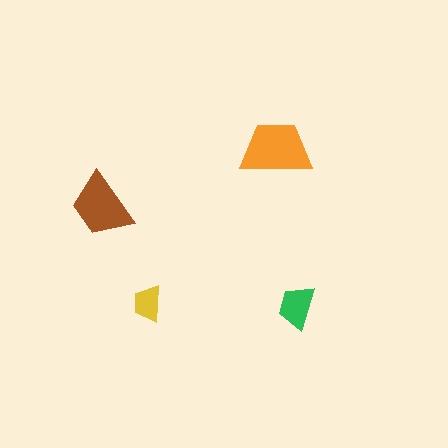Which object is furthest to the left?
The brown trapezoid is leftmost.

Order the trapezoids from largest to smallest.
the orange one, the brown one, the green one, the yellow one.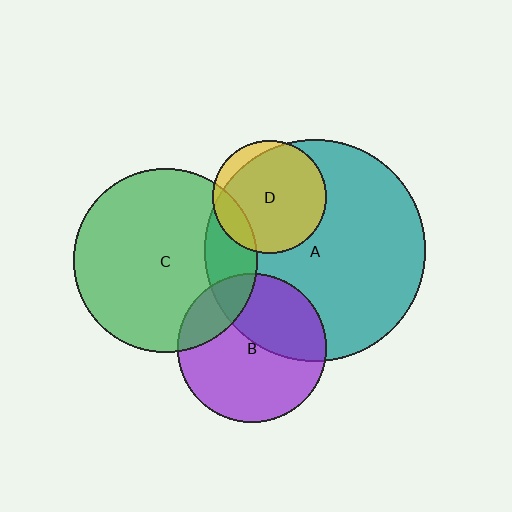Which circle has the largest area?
Circle A (teal).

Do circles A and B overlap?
Yes.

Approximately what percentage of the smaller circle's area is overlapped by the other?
Approximately 40%.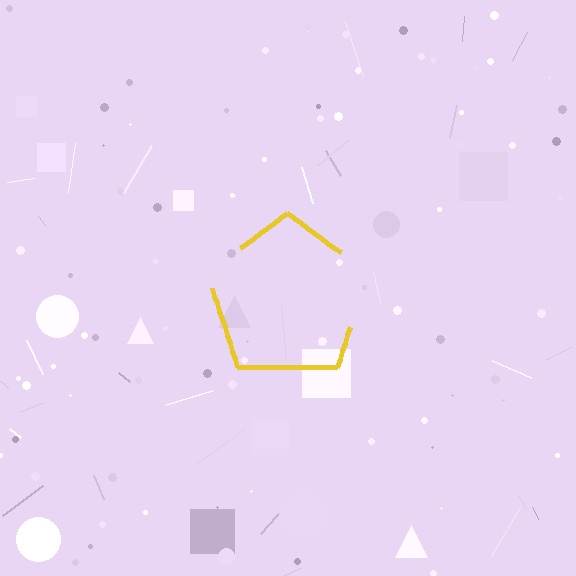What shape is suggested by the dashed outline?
The dashed outline suggests a pentagon.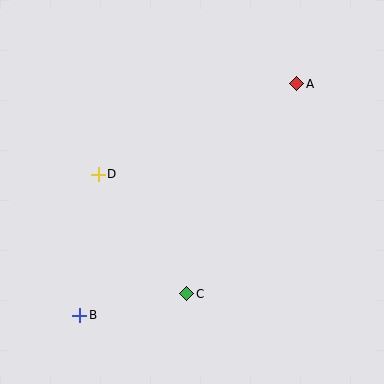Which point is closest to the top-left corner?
Point D is closest to the top-left corner.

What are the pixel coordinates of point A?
Point A is at (297, 84).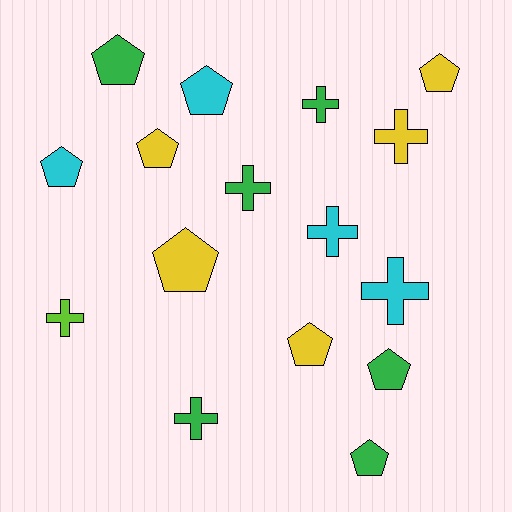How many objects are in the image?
There are 16 objects.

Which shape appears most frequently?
Pentagon, with 9 objects.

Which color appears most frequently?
Green, with 6 objects.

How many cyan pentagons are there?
There are 2 cyan pentagons.